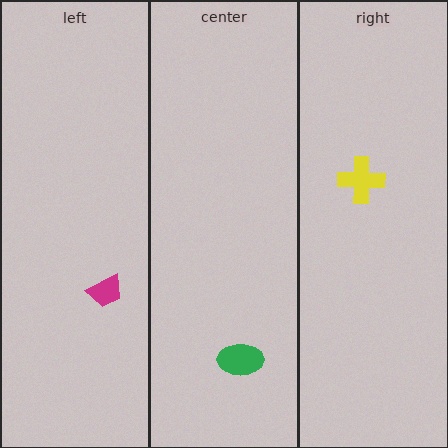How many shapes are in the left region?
1.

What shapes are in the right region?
The yellow cross.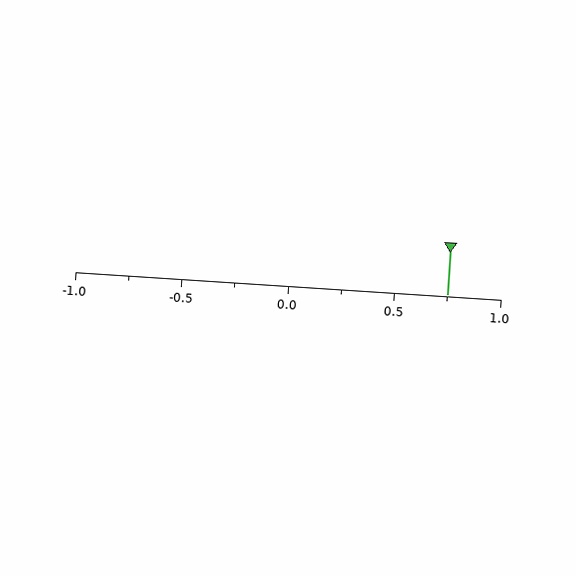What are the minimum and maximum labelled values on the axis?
The axis runs from -1.0 to 1.0.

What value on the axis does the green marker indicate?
The marker indicates approximately 0.75.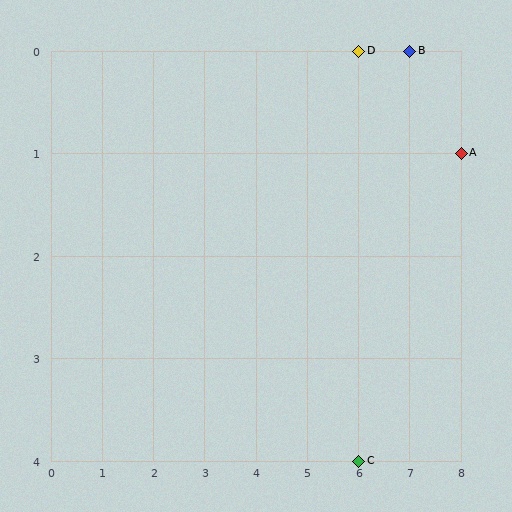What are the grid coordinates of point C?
Point C is at grid coordinates (6, 4).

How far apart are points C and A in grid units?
Points C and A are 2 columns and 3 rows apart (about 3.6 grid units diagonally).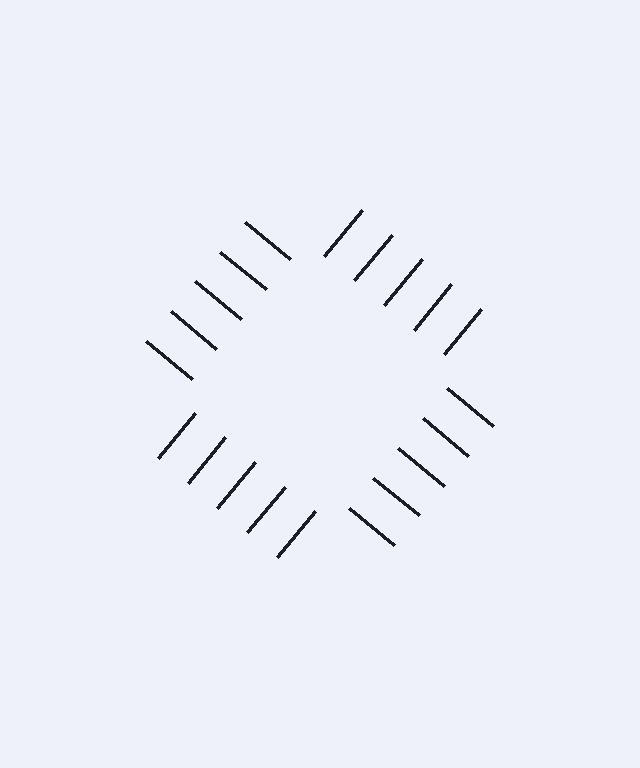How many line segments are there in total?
20 — 5 along each of the 4 edges.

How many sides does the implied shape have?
4 sides — the line-ends trace a square.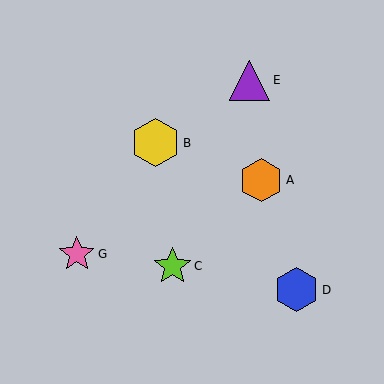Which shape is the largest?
The yellow hexagon (labeled B) is the largest.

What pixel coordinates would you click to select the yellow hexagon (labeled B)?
Click at (156, 143) to select the yellow hexagon B.